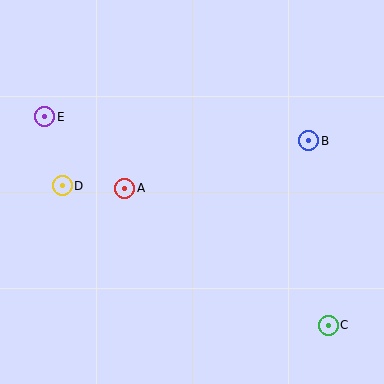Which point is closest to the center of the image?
Point A at (125, 188) is closest to the center.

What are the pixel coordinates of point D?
Point D is at (62, 186).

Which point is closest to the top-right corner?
Point B is closest to the top-right corner.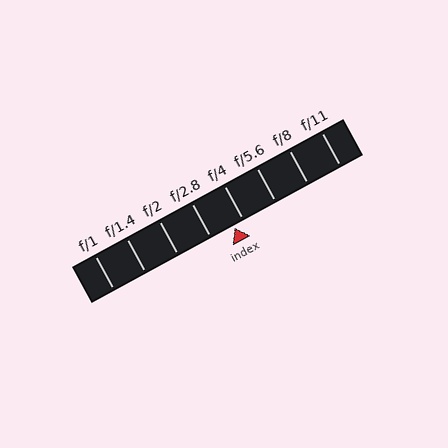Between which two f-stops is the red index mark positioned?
The index mark is between f/2.8 and f/4.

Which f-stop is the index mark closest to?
The index mark is closest to f/4.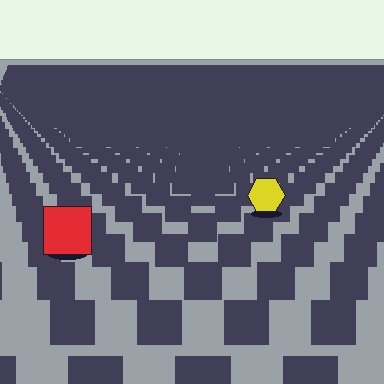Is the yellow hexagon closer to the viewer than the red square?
No. The red square is closer — you can tell from the texture gradient: the ground texture is coarser near it.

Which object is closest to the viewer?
The red square is closest. The texture marks near it are larger and more spread out.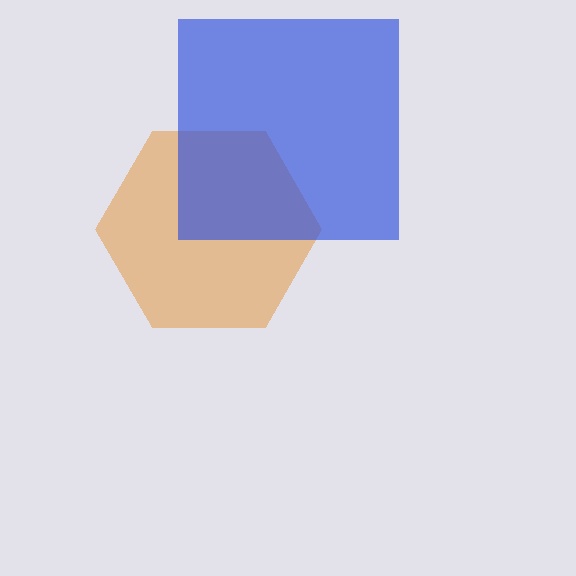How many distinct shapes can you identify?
There are 2 distinct shapes: an orange hexagon, a blue square.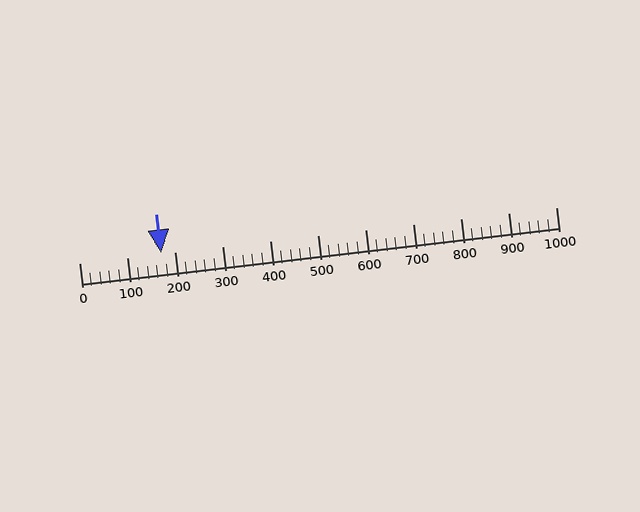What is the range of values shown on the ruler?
The ruler shows values from 0 to 1000.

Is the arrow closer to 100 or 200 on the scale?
The arrow is closer to 200.